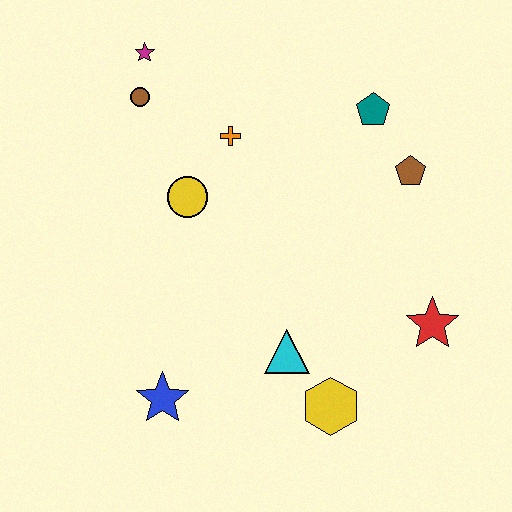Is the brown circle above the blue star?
Yes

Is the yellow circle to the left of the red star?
Yes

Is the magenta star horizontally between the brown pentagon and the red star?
No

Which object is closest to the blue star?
The cyan triangle is closest to the blue star.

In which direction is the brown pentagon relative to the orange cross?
The brown pentagon is to the right of the orange cross.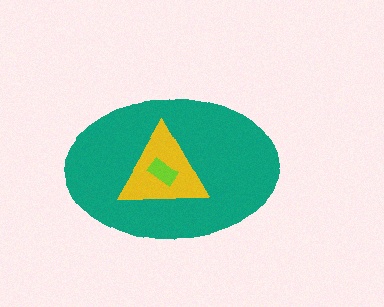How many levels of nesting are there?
3.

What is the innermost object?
The lime rectangle.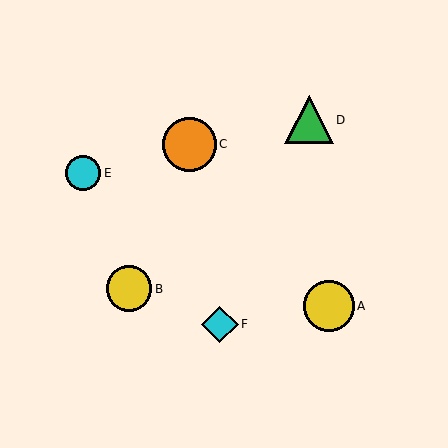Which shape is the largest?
The orange circle (labeled C) is the largest.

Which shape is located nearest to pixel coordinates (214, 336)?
The cyan diamond (labeled F) at (220, 324) is nearest to that location.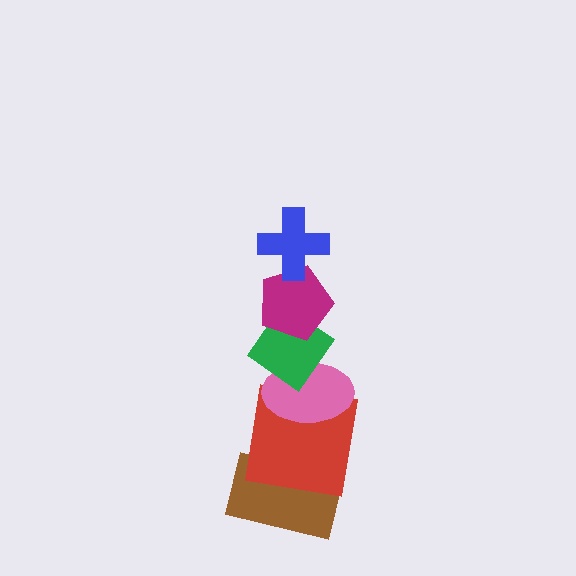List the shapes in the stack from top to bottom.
From top to bottom: the blue cross, the magenta pentagon, the green diamond, the pink ellipse, the red square, the brown rectangle.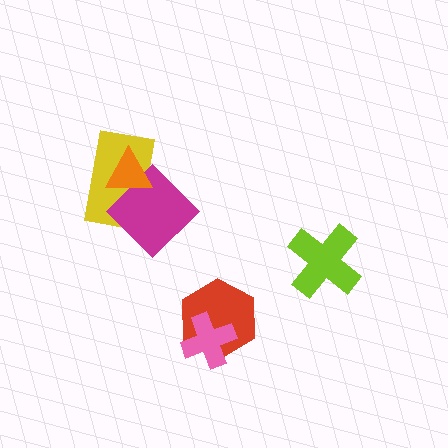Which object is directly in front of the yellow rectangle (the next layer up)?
The magenta diamond is directly in front of the yellow rectangle.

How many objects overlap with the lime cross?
0 objects overlap with the lime cross.